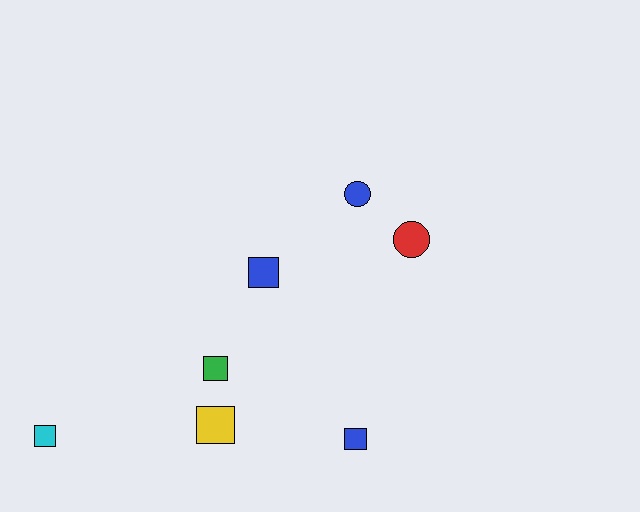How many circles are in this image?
There are 2 circles.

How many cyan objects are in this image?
There is 1 cyan object.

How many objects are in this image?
There are 7 objects.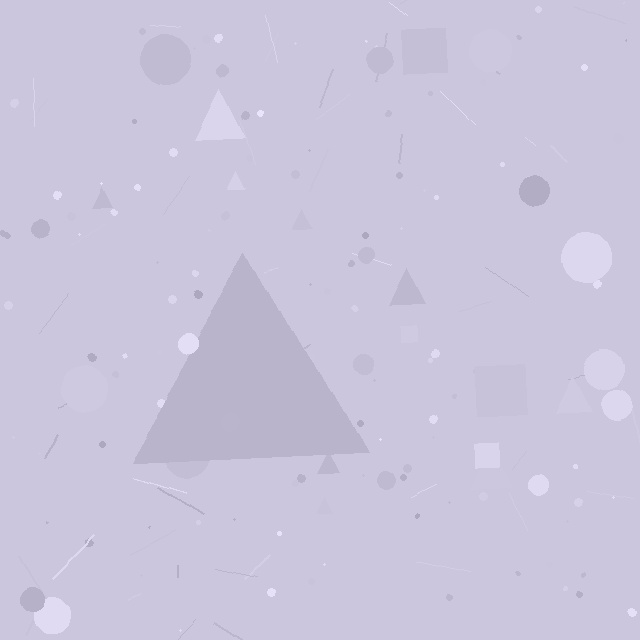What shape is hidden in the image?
A triangle is hidden in the image.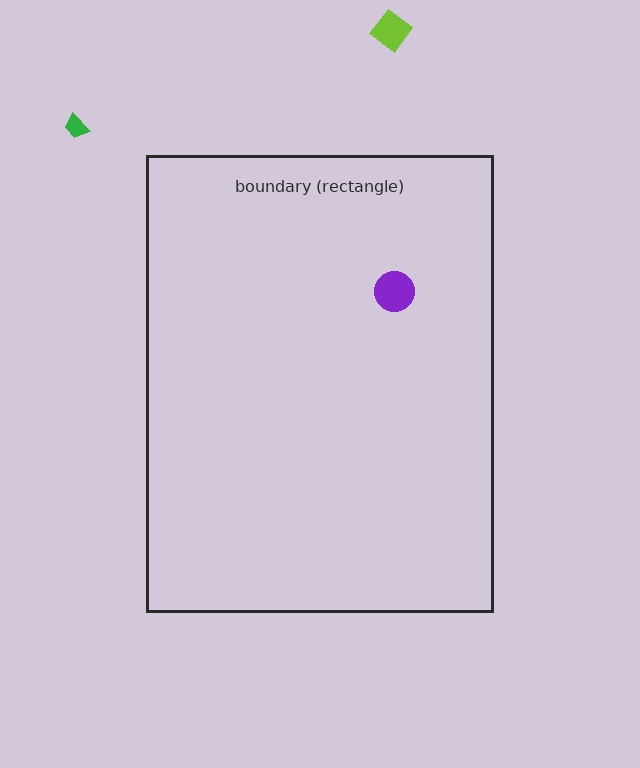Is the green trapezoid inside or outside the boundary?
Outside.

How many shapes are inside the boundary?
1 inside, 2 outside.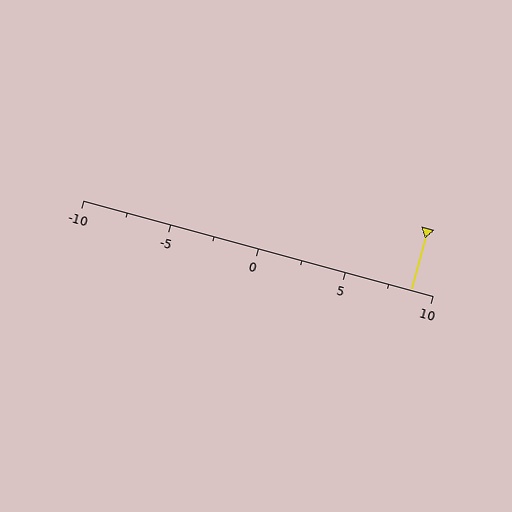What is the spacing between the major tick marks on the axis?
The major ticks are spaced 5 apart.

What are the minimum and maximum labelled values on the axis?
The axis runs from -10 to 10.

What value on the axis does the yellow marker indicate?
The marker indicates approximately 8.8.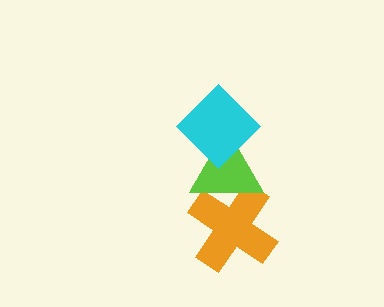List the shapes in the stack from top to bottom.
From top to bottom: the cyan diamond, the lime triangle, the orange cross.